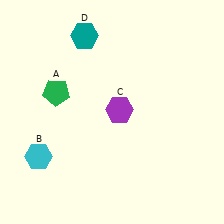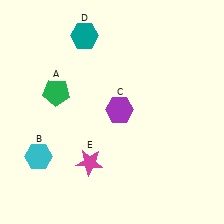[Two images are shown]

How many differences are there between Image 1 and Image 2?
There is 1 difference between the two images.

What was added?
A magenta star (E) was added in Image 2.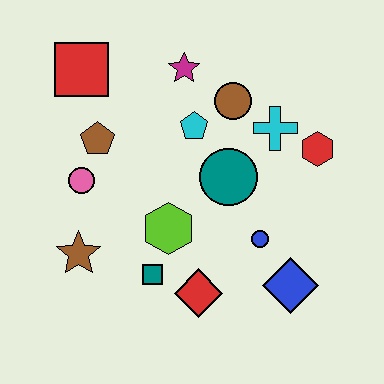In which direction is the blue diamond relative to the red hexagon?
The blue diamond is below the red hexagon.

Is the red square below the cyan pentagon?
No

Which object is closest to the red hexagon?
The cyan cross is closest to the red hexagon.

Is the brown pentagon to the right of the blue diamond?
No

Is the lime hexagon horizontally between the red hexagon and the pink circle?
Yes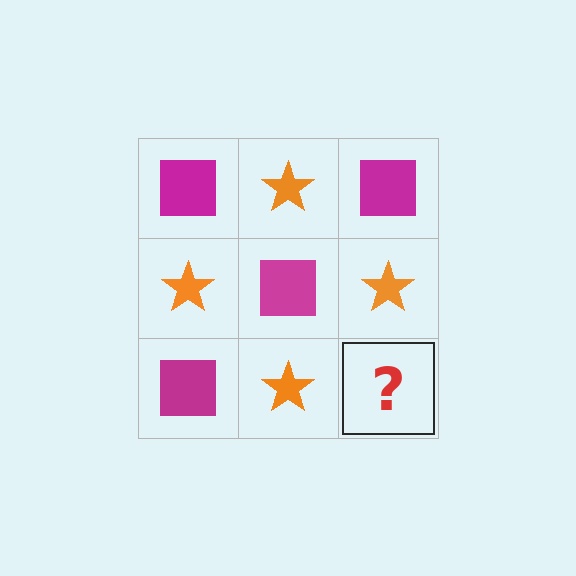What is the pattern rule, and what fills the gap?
The rule is that it alternates magenta square and orange star in a checkerboard pattern. The gap should be filled with a magenta square.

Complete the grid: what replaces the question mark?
The question mark should be replaced with a magenta square.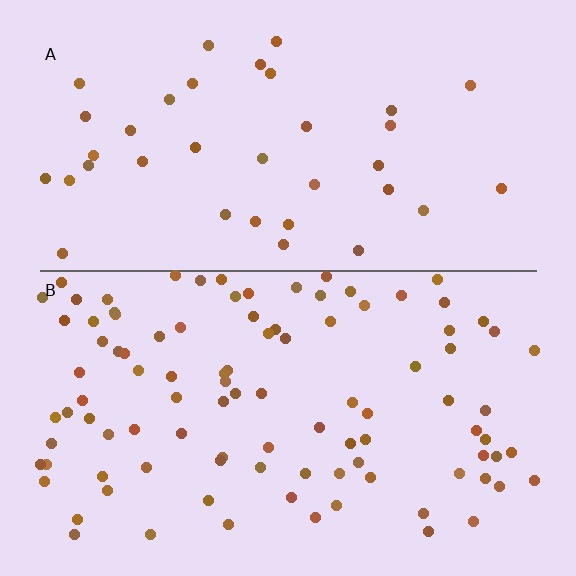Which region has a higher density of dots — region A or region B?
B (the bottom).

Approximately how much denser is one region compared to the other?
Approximately 2.7× — region B over region A.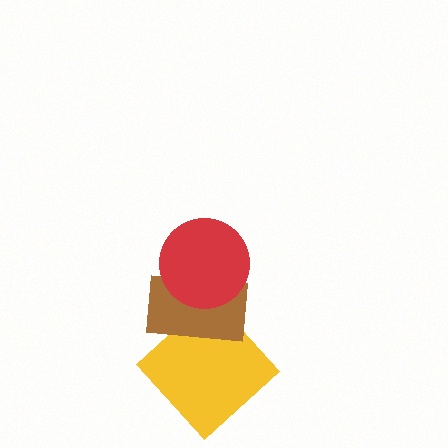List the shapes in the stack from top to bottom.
From top to bottom: the red circle, the brown rectangle, the yellow diamond.